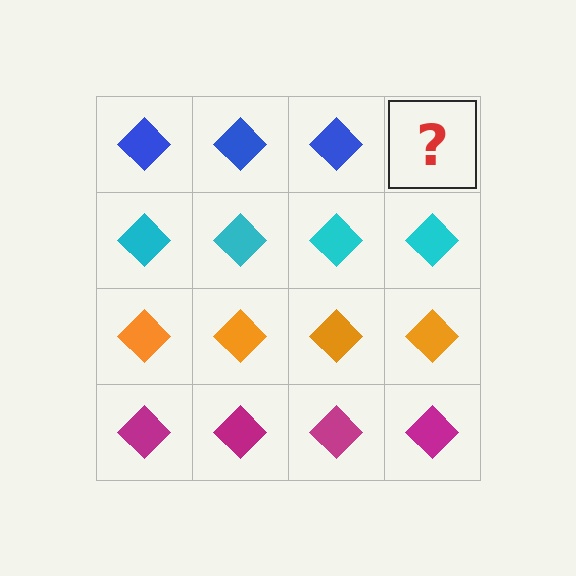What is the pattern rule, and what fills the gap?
The rule is that each row has a consistent color. The gap should be filled with a blue diamond.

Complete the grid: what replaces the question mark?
The question mark should be replaced with a blue diamond.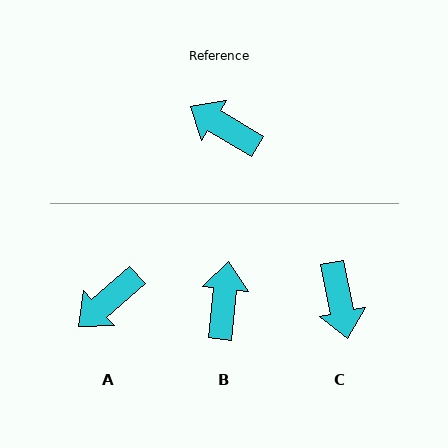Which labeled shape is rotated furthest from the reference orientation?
C, about 133 degrees away.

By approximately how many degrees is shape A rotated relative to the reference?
Approximately 72 degrees counter-clockwise.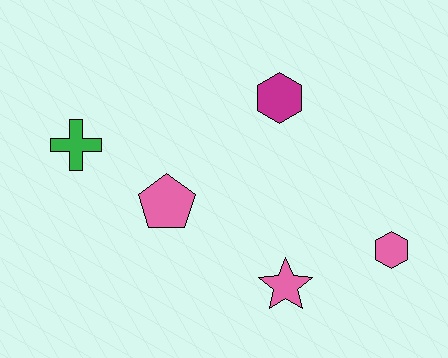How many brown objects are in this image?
There are no brown objects.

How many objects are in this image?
There are 5 objects.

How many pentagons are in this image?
There is 1 pentagon.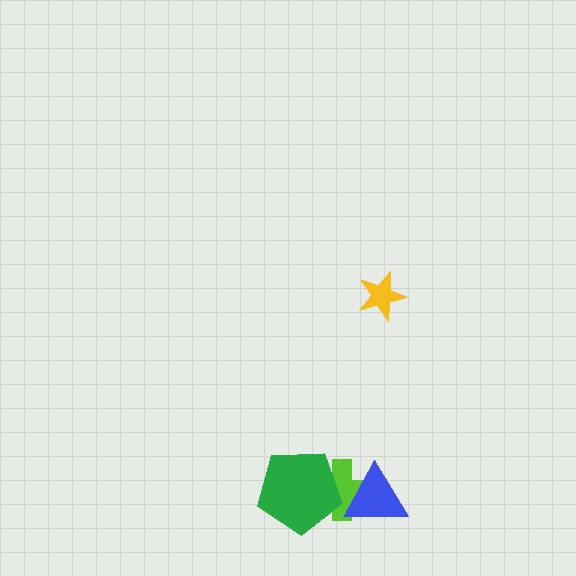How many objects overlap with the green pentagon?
1 object overlaps with the green pentagon.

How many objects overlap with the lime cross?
2 objects overlap with the lime cross.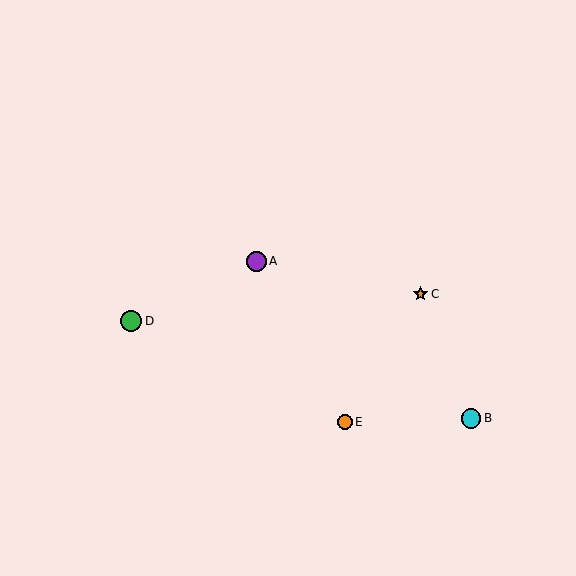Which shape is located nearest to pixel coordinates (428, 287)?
The orange star (labeled C) at (420, 294) is nearest to that location.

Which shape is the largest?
The green circle (labeled D) is the largest.